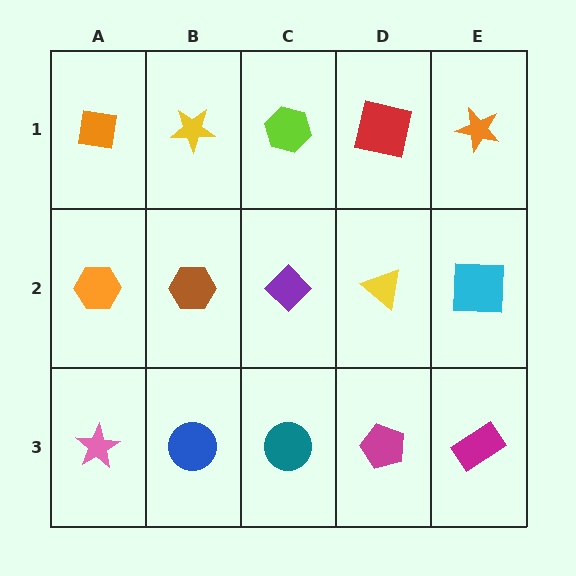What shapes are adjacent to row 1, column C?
A purple diamond (row 2, column C), a yellow star (row 1, column B), a red square (row 1, column D).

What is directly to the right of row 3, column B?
A teal circle.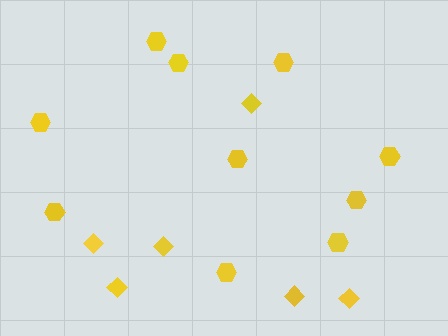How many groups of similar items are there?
There are 2 groups: one group of diamonds (6) and one group of hexagons (10).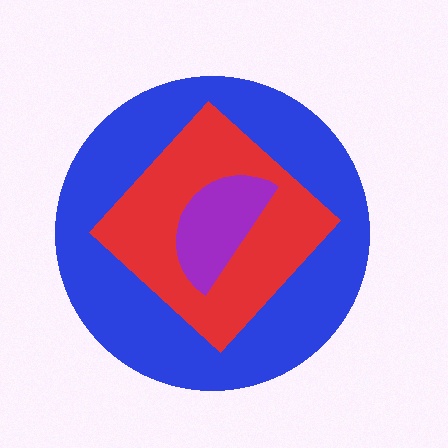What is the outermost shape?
The blue circle.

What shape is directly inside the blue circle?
The red diamond.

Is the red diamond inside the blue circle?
Yes.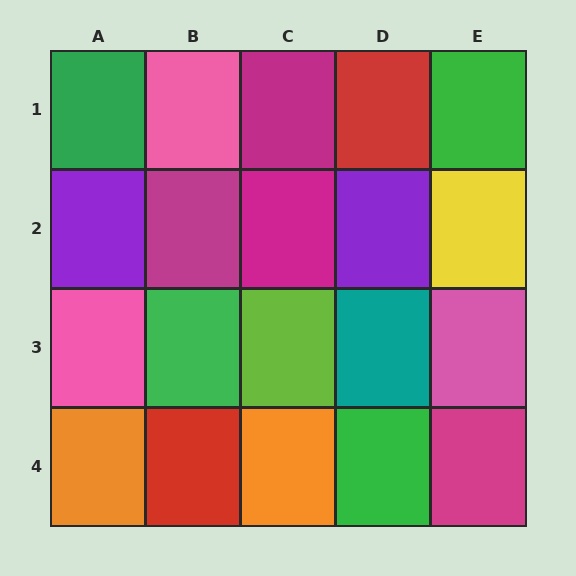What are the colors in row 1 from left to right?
Green, pink, magenta, red, green.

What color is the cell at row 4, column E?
Magenta.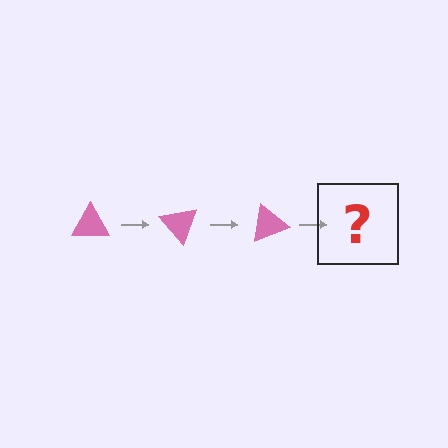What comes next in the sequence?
The next element should be a pink triangle rotated 150 degrees.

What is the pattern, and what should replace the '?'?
The pattern is that the triangle rotates 50 degrees each step. The '?' should be a pink triangle rotated 150 degrees.